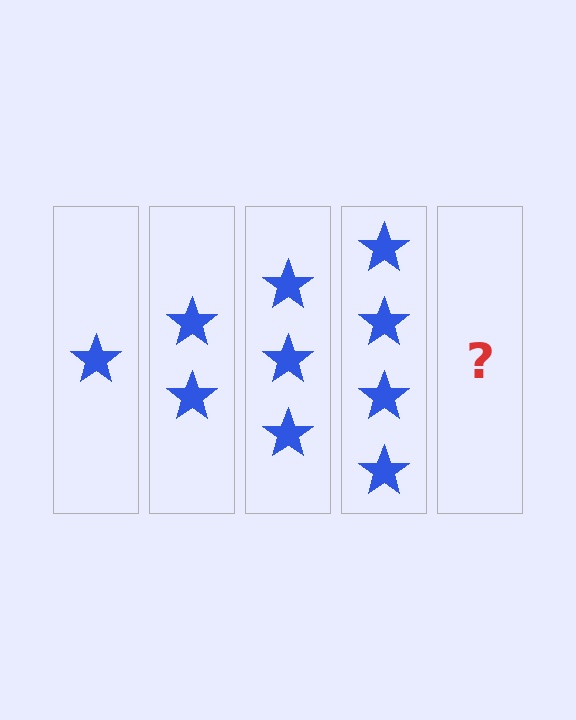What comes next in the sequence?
The next element should be 5 stars.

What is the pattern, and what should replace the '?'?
The pattern is that each step adds one more star. The '?' should be 5 stars.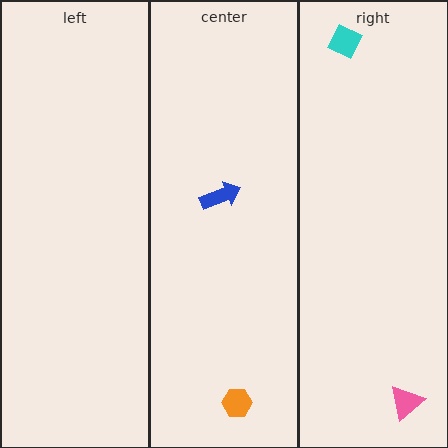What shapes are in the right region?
The pink triangle, the cyan diamond.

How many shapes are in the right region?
2.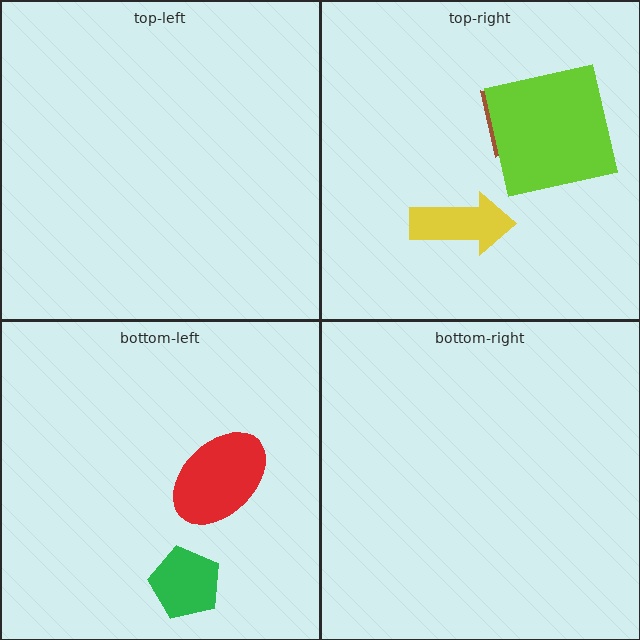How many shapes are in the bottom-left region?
2.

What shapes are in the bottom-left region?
The red ellipse, the green pentagon.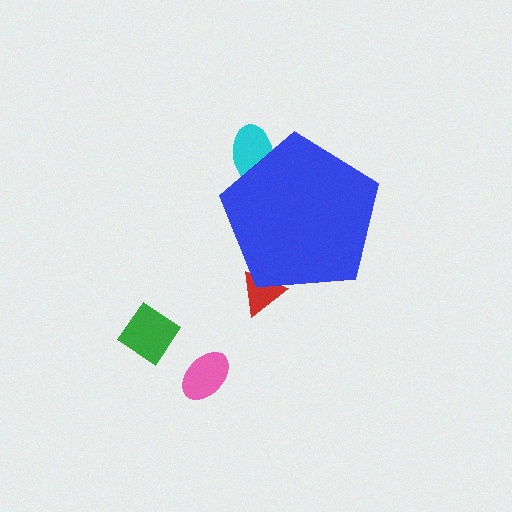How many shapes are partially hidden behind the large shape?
2 shapes are partially hidden.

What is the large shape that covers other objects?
A blue pentagon.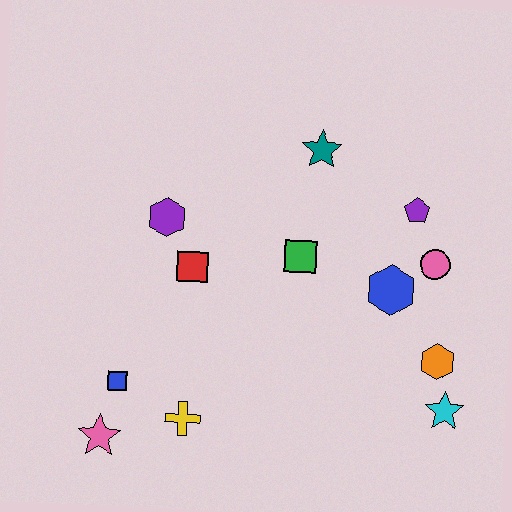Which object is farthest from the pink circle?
The pink star is farthest from the pink circle.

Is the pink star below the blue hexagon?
Yes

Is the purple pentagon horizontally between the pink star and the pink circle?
Yes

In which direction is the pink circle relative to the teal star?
The pink circle is to the right of the teal star.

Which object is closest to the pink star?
The blue square is closest to the pink star.